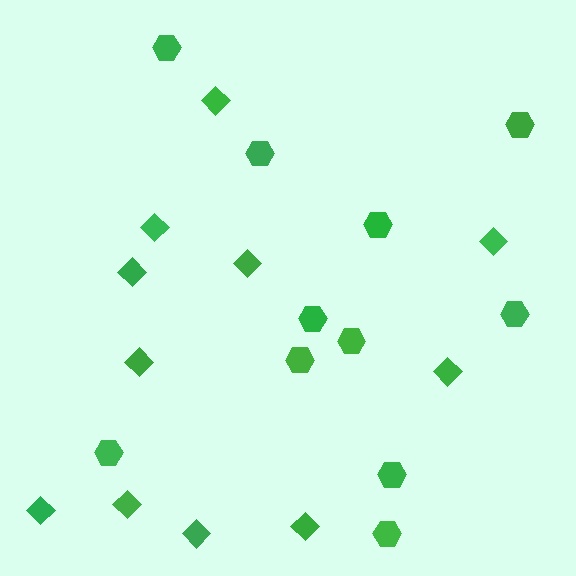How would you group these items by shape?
There are 2 groups: one group of diamonds (11) and one group of hexagons (11).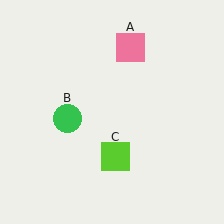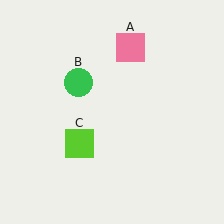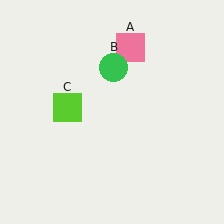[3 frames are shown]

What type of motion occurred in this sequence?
The green circle (object B), lime square (object C) rotated clockwise around the center of the scene.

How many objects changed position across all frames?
2 objects changed position: green circle (object B), lime square (object C).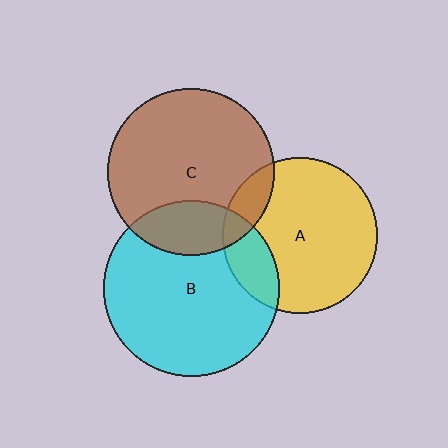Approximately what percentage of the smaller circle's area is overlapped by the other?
Approximately 20%.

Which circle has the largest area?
Circle B (cyan).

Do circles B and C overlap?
Yes.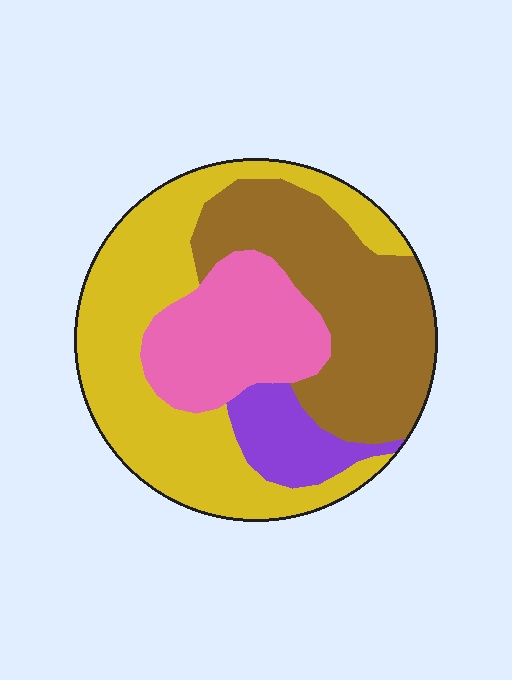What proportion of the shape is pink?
Pink takes up less than a quarter of the shape.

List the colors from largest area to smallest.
From largest to smallest: yellow, brown, pink, purple.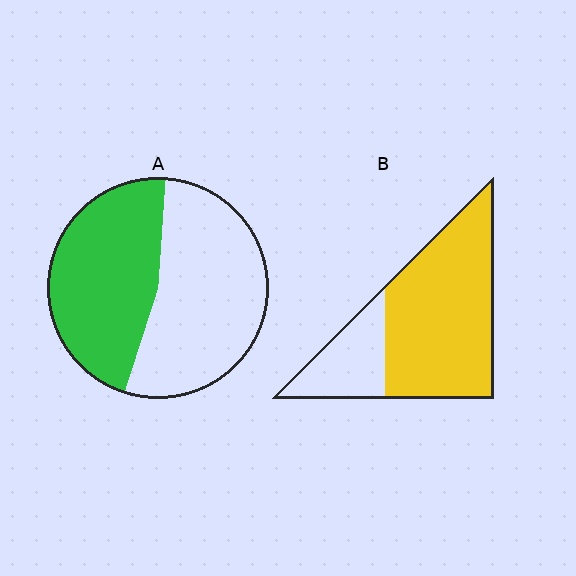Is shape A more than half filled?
Roughly half.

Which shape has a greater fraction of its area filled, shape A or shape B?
Shape B.